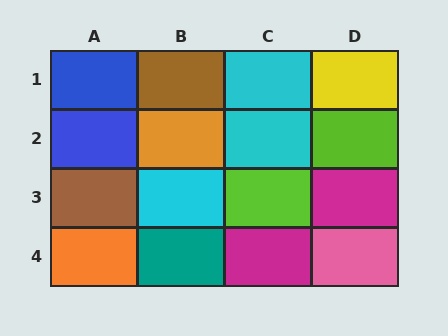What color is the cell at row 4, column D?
Pink.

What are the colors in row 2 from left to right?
Blue, orange, cyan, lime.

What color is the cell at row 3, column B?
Cyan.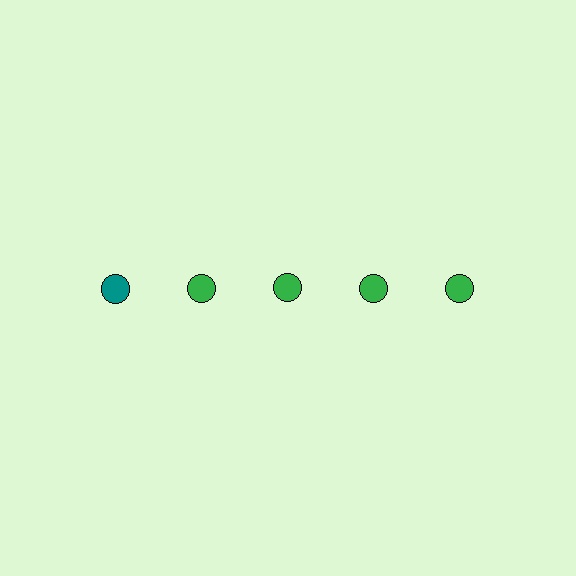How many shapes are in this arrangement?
There are 5 shapes arranged in a grid pattern.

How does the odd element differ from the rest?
It has a different color: teal instead of green.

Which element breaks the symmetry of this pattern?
The teal circle in the top row, leftmost column breaks the symmetry. All other shapes are green circles.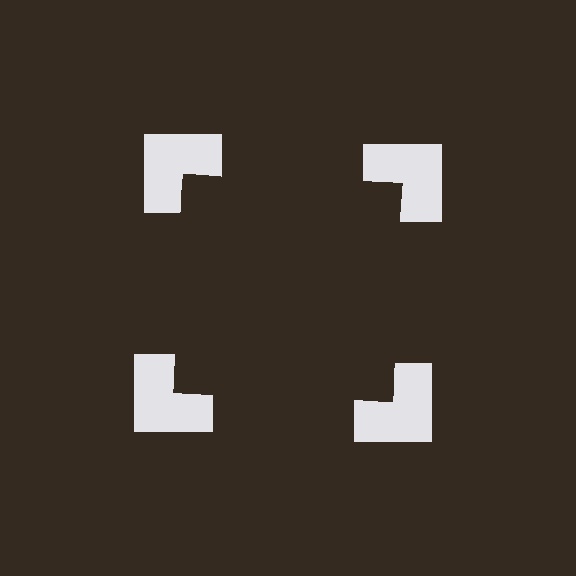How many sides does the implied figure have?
4 sides.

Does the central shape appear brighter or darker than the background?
It typically appears slightly darker than the background, even though no actual brightness change is drawn.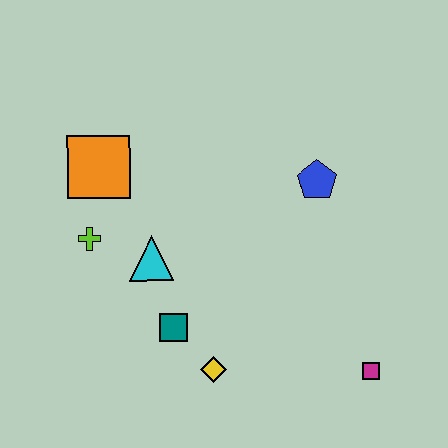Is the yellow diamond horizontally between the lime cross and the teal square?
No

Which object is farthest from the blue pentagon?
The lime cross is farthest from the blue pentagon.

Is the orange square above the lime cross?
Yes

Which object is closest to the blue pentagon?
The cyan triangle is closest to the blue pentagon.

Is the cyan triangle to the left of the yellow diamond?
Yes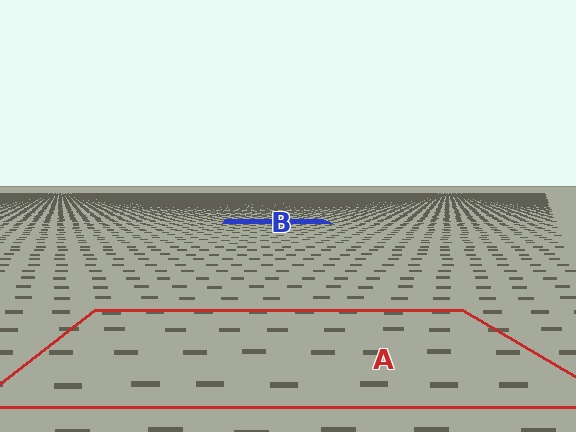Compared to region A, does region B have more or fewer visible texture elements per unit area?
Region B has more texture elements per unit area — they are packed more densely because it is farther away.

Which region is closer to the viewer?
Region A is closer. The texture elements there are larger and more spread out.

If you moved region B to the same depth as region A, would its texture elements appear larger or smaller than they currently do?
They would appear larger. At a closer depth, the same texture elements are projected at a bigger on-screen size.